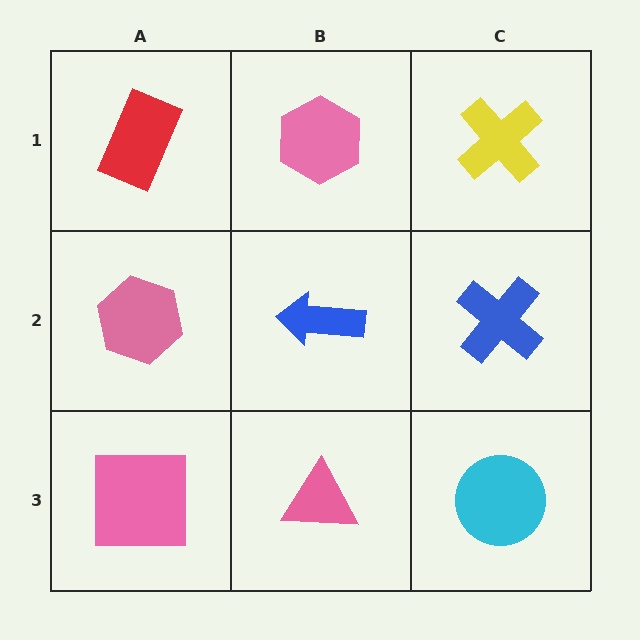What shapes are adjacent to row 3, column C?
A blue cross (row 2, column C), a pink triangle (row 3, column B).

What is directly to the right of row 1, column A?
A pink hexagon.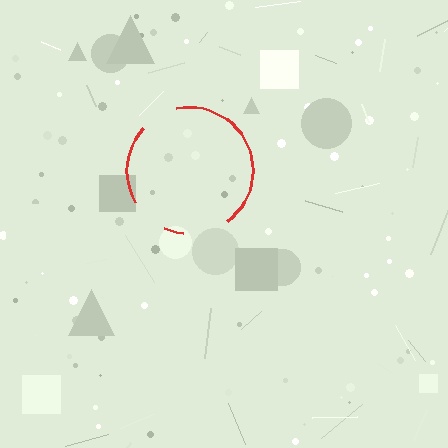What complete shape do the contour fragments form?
The contour fragments form a circle.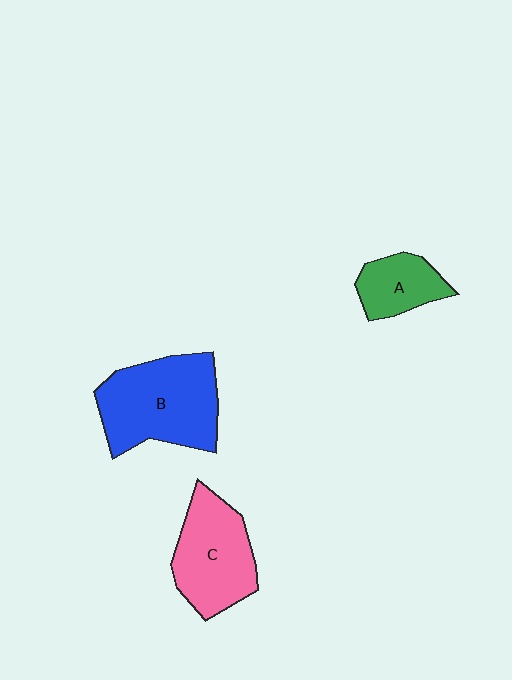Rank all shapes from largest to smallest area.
From largest to smallest: B (blue), C (pink), A (green).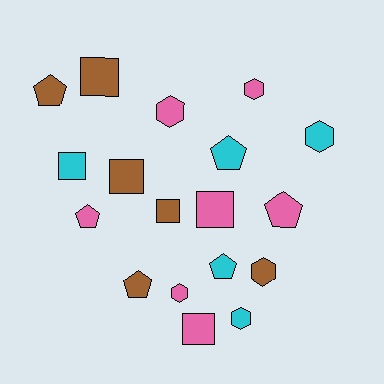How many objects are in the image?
There are 18 objects.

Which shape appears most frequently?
Square, with 6 objects.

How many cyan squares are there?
There is 1 cyan square.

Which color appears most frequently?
Pink, with 7 objects.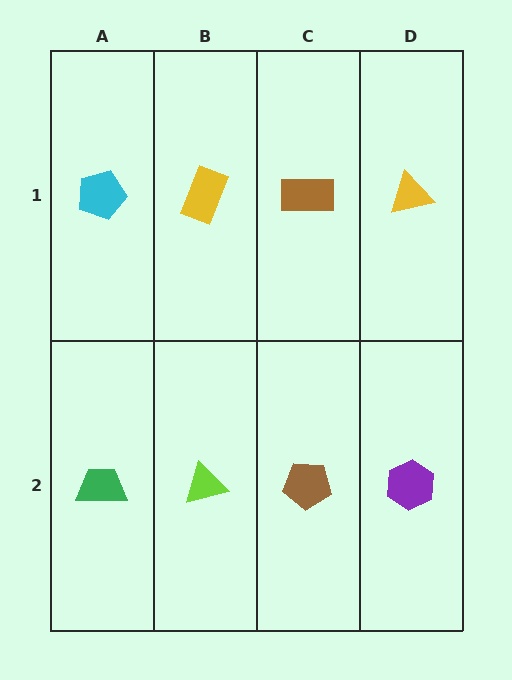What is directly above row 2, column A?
A cyan pentagon.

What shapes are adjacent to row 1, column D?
A purple hexagon (row 2, column D), a brown rectangle (row 1, column C).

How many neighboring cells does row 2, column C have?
3.